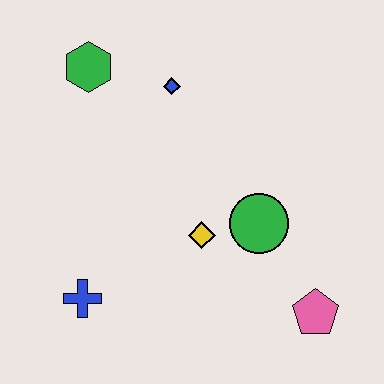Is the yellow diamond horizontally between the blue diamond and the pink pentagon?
Yes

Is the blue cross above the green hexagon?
No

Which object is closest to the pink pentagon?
The green circle is closest to the pink pentagon.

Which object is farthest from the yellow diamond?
The green hexagon is farthest from the yellow diamond.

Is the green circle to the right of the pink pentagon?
No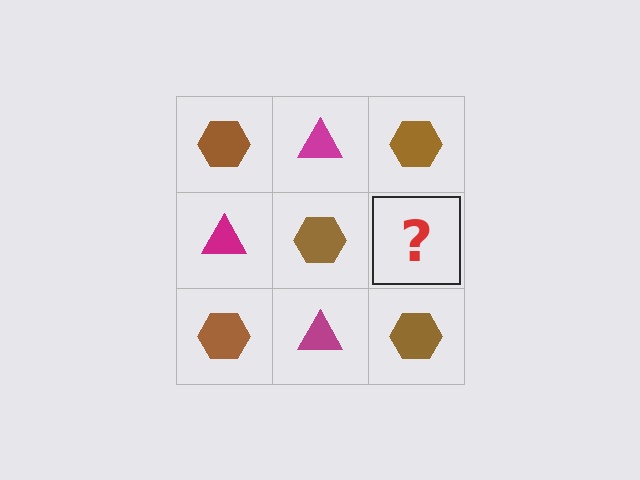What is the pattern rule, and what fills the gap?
The rule is that it alternates brown hexagon and magenta triangle in a checkerboard pattern. The gap should be filled with a magenta triangle.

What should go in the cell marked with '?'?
The missing cell should contain a magenta triangle.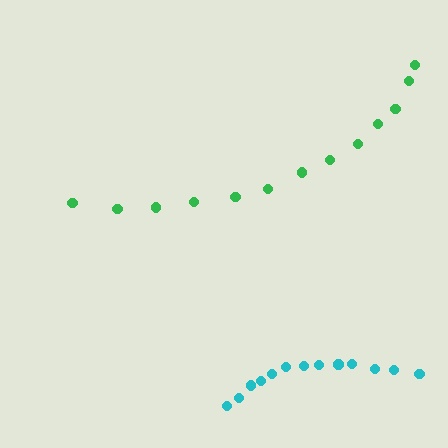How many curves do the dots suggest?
There are 2 distinct paths.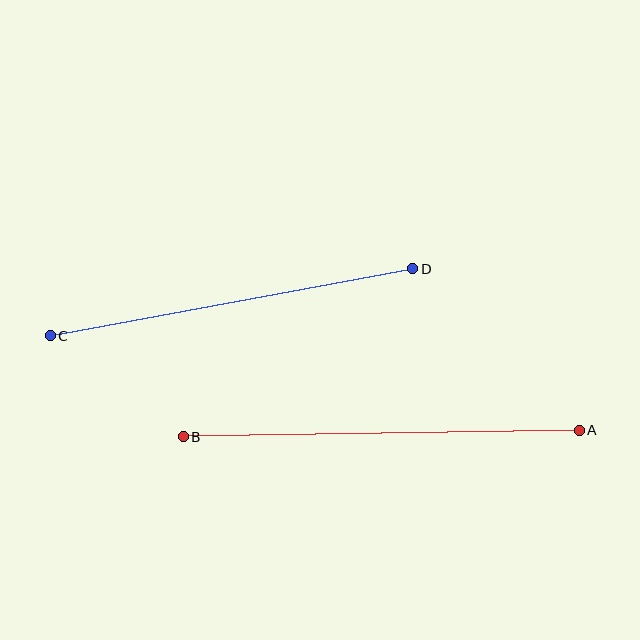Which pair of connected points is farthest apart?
Points A and B are farthest apart.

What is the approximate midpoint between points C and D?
The midpoint is at approximately (232, 302) pixels.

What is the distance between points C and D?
The distance is approximately 369 pixels.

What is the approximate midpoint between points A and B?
The midpoint is at approximately (381, 433) pixels.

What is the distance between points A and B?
The distance is approximately 396 pixels.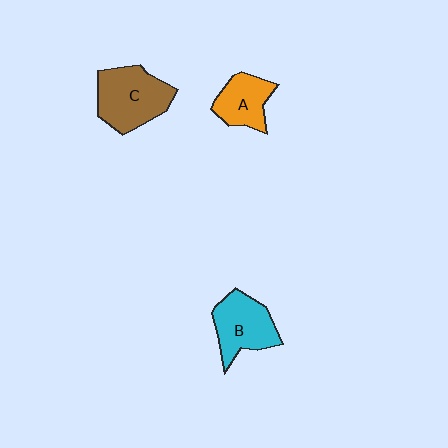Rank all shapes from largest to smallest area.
From largest to smallest: C (brown), B (cyan), A (orange).